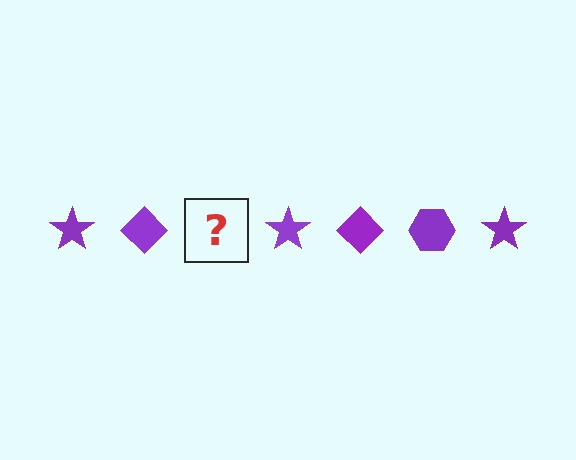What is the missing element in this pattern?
The missing element is a purple hexagon.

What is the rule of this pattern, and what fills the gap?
The rule is that the pattern cycles through star, diamond, hexagon shapes in purple. The gap should be filled with a purple hexagon.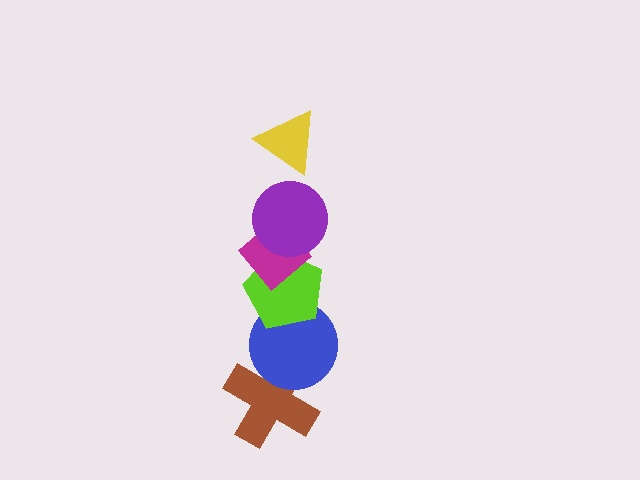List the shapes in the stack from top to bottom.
From top to bottom: the yellow triangle, the purple circle, the magenta diamond, the lime pentagon, the blue circle, the brown cross.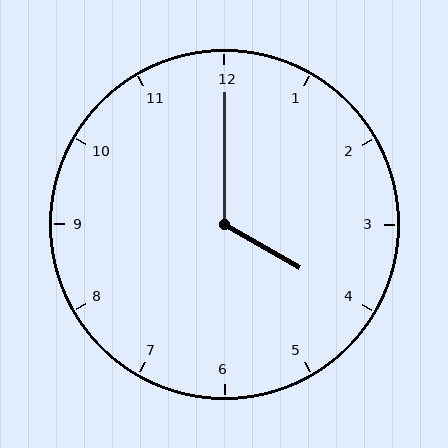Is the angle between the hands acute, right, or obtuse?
It is obtuse.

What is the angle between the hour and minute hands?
Approximately 120 degrees.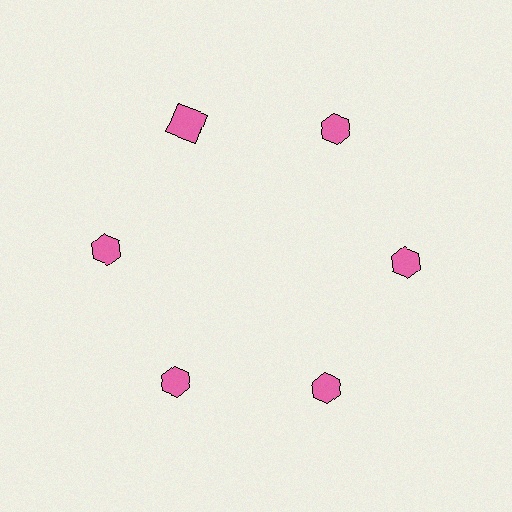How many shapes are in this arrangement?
There are 6 shapes arranged in a ring pattern.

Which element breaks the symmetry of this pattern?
The pink square at roughly the 11 o'clock position breaks the symmetry. All other shapes are pink hexagons.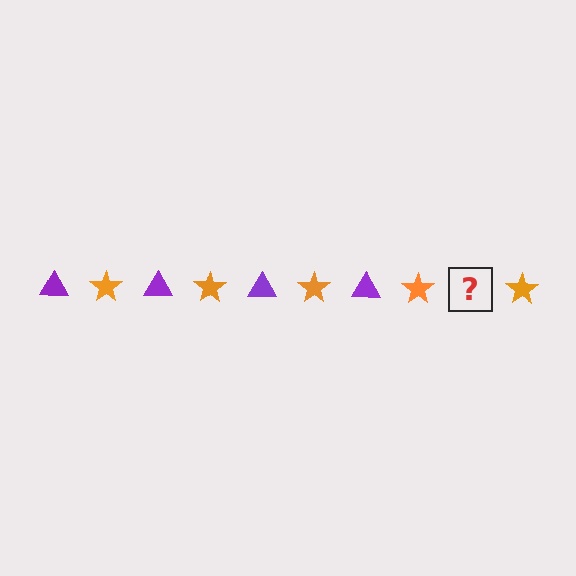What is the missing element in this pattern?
The missing element is a purple triangle.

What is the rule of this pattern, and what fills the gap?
The rule is that the pattern alternates between purple triangle and orange star. The gap should be filled with a purple triangle.